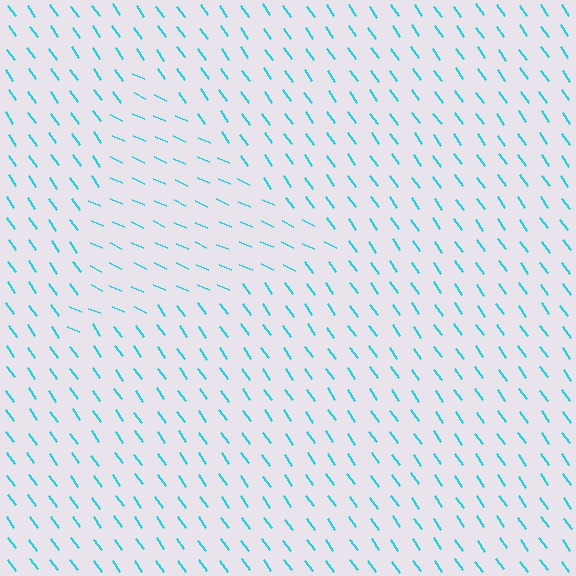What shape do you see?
I see a triangle.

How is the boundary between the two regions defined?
The boundary is defined purely by a change in line orientation (approximately 31 degrees difference). All lines are the same color and thickness.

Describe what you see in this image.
The image is filled with small cyan line segments. A triangle region in the image has lines oriented differently from the surrounding lines, creating a visible texture boundary.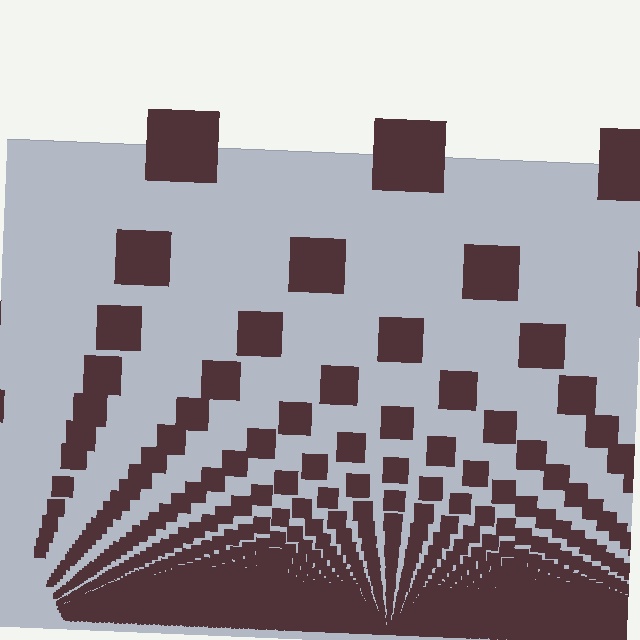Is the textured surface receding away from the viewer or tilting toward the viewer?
The surface appears to tilt toward the viewer. Texture elements get larger and sparser toward the top.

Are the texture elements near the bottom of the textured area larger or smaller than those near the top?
Smaller. The gradient is inverted — elements near the bottom are smaller and denser.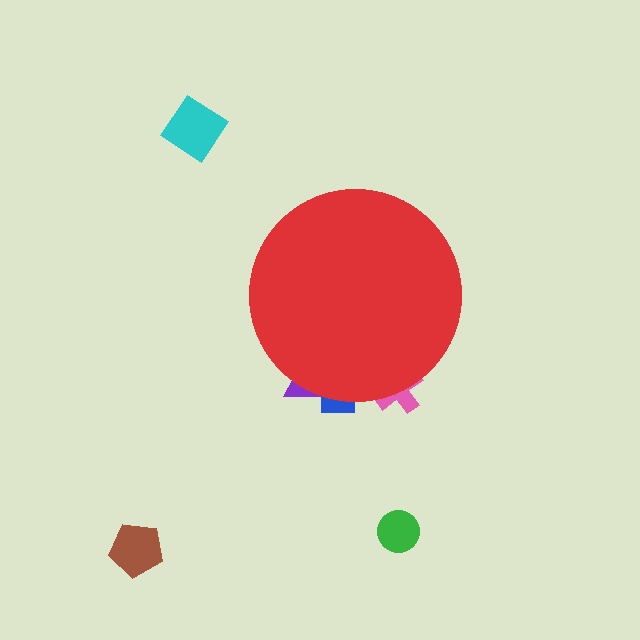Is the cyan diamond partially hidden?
No, the cyan diamond is fully visible.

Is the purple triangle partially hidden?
Yes, the purple triangle is partially hidden behind the red circle.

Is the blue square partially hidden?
Yes, the blue square is partially hidden behind the red circle.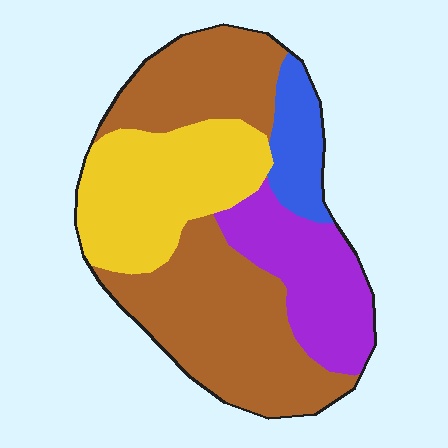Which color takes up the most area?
Brown, at roughly 45%.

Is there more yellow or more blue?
Yellow.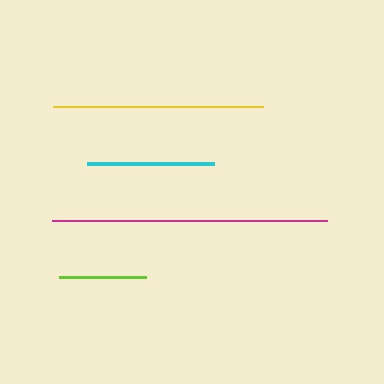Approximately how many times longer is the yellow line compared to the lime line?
The yellow line is approximately 2.4 times the length of the lime line.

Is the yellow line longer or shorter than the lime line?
The yellow line is longer than the lime line.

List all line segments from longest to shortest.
From longest to shortest: magenta, yellow, cyan, lime.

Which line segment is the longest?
The magenta line is the longest at approximately 276 pixels.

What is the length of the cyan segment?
The cyan segment is approximately 128 pixels long.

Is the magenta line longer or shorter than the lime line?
The magenta line is longer than the lime line.